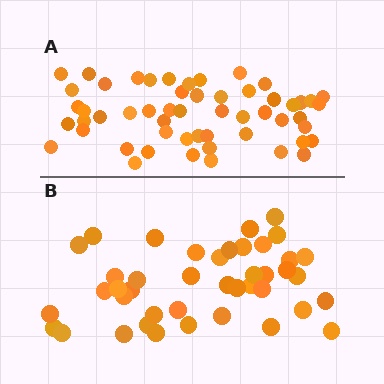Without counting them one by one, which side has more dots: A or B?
Region A (the top region) has more dots.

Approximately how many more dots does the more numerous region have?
Region A has roughly 12 or so more dots than region B.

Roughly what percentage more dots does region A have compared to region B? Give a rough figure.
About 30% more.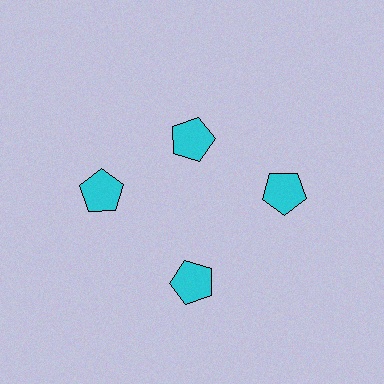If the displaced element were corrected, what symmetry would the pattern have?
It would have 4-fold rotational symmetry — the pattern would map onto itself every 90 degrees.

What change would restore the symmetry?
The symmetry would be restored by moving it outward, back onto the ring so that all 4 pentagons sit at equal angles and equal distance from the center.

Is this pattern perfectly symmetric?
No. The 4 cyan pentagons are arranged in a ring, but one element near the 12 o'clock position is pulled inward toward the center, breaking the 4-fold rotational symmetry.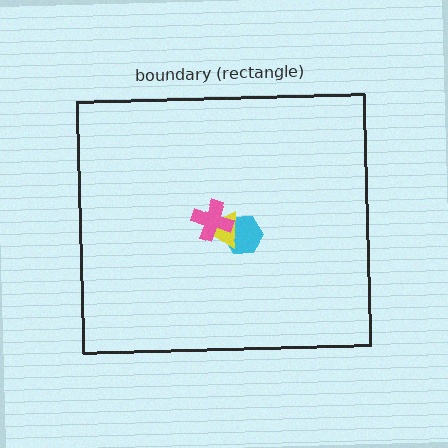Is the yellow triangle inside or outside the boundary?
Inside.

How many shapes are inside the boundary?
3 inside, 0 outside.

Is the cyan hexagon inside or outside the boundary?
Inside.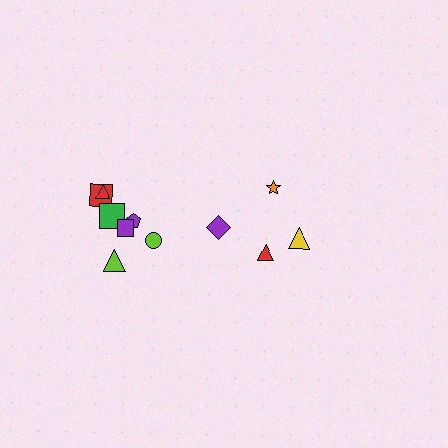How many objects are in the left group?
There are 8 objects.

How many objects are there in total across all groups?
There are 11 objects.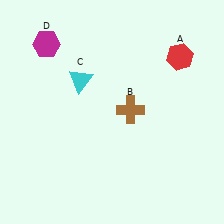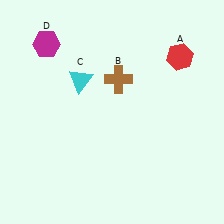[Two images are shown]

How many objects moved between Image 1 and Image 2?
1 object moved between the two images.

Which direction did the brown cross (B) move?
The brown cross (B) moved up.